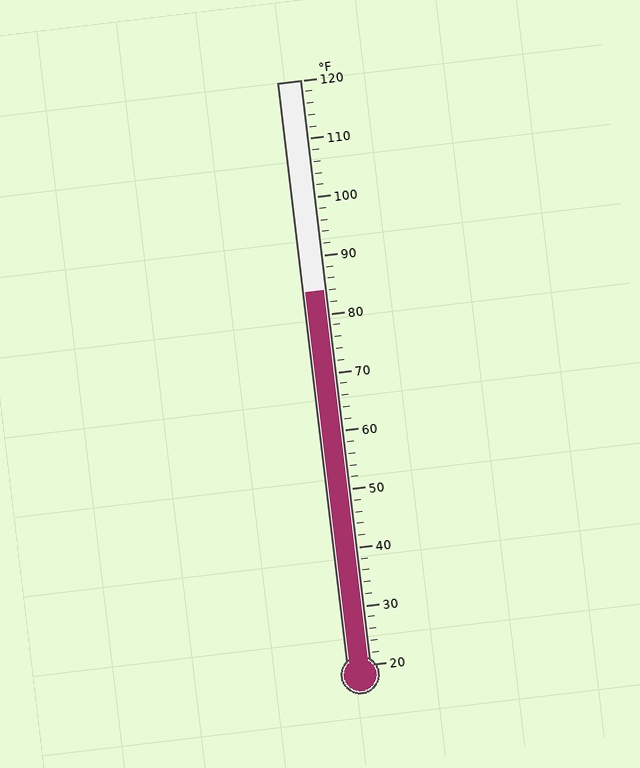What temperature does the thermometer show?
The thermometer shows approximately 84°F.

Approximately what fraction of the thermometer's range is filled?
The thermometer is filled to approximately 65% of its range.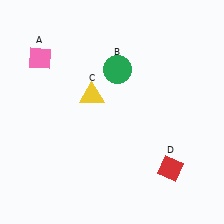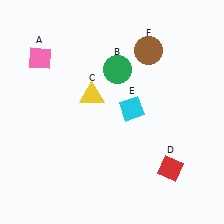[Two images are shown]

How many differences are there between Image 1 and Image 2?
There are 2 differences between the two images.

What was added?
A cyan diamond (E), a brown circle (F) were added in Image 2.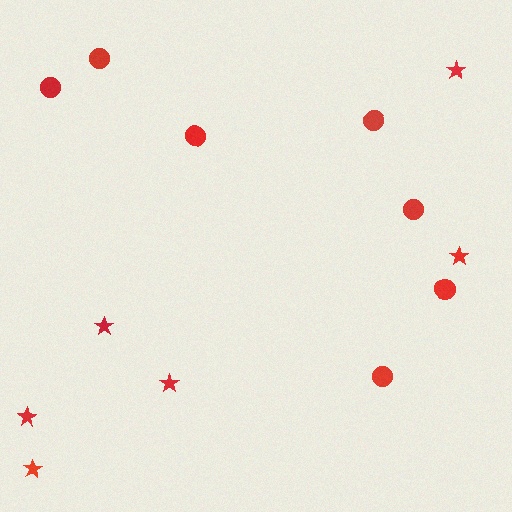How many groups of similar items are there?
There are 2 groups: one group of stars (6) and one group of circles (7).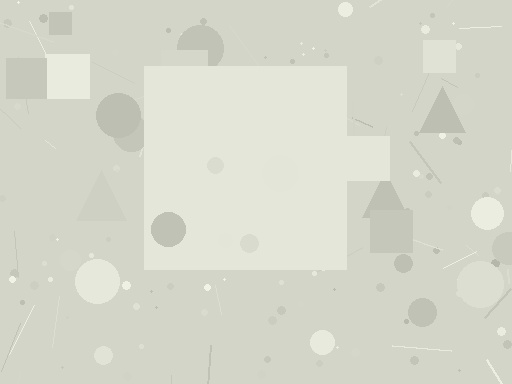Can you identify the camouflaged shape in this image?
The camouflaged shape is a square.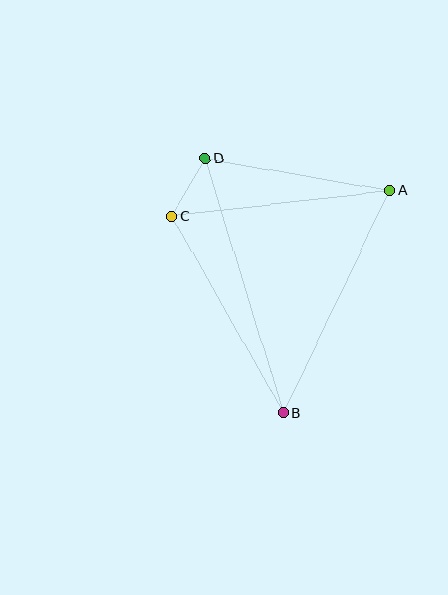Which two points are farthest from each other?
Points B and D are farthest from each other.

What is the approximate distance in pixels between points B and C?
The distance between B and C is approximately 226 pixels.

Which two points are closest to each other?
Points C and D are closest to each other.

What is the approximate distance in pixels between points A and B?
The distance between A and B is approximately 247 pixels.